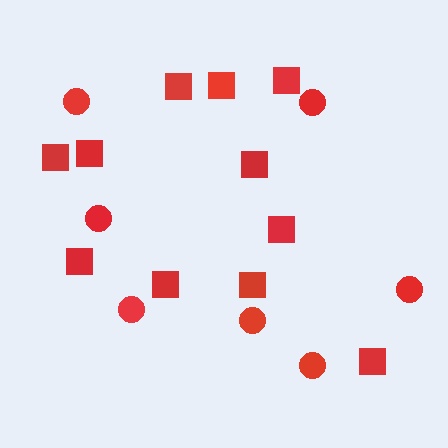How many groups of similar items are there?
There are 2 groups: one group of squares (11) and one group of circles (7).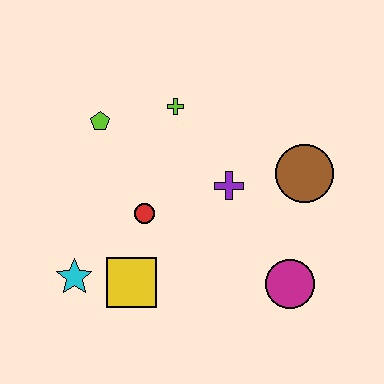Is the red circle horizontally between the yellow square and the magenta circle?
Yes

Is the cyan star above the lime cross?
No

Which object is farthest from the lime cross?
The magenta circle is farthest from the lime cross.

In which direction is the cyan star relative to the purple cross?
The cyan star is to the left of the purple cross.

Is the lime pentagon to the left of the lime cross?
Yes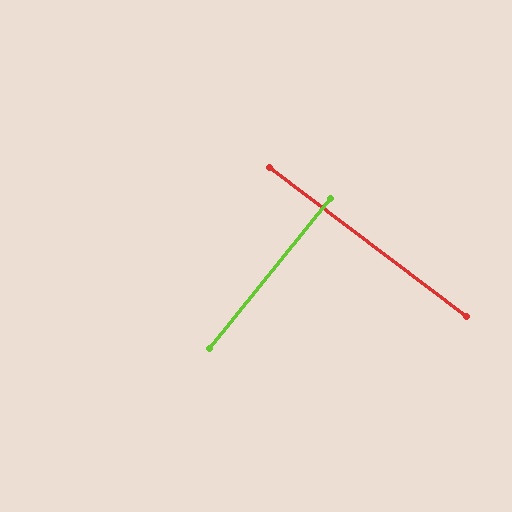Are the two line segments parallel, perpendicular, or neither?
Perpendicular — they meet at approximately 88°.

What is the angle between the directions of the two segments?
Approximately 88 degrees.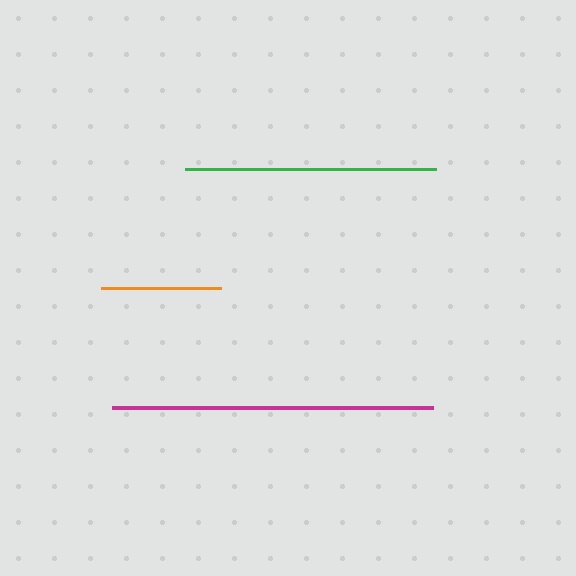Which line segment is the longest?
The magenta line is the longest at approximately 320 pixels.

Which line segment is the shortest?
The orange line is the shortest at approximately 119 pixels.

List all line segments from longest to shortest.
From longest to shortest: magenta, green, orange.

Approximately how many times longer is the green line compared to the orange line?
The green line is approximately 2.1 times the length of the orange line.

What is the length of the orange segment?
The orange segment is approximately 119 pixels long.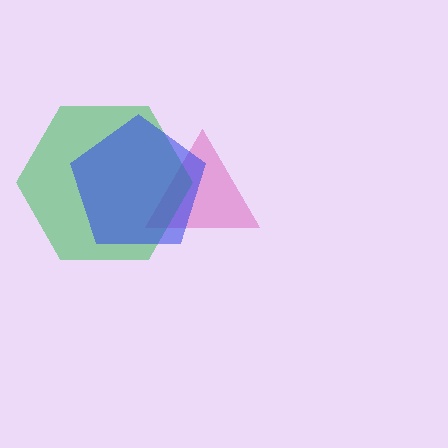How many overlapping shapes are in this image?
There are 3 overlapping shapes in the image.